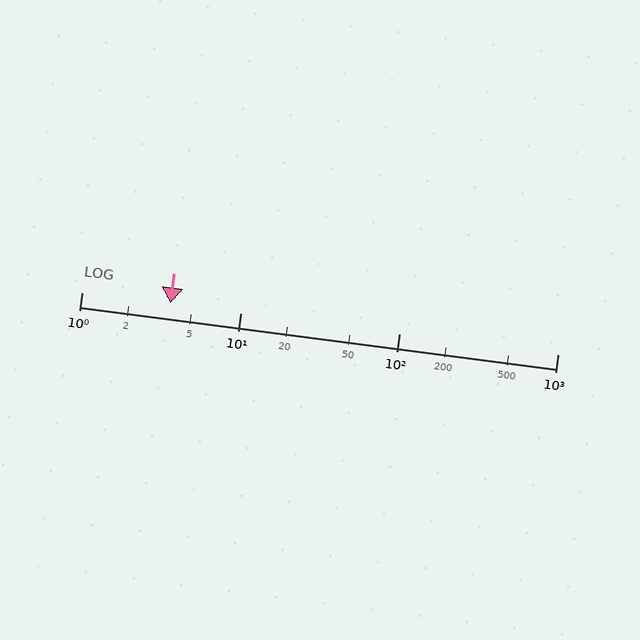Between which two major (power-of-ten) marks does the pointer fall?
The pointer is between 1 and 10.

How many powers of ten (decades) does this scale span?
The scale spans 3 decades, from 1 to 1000.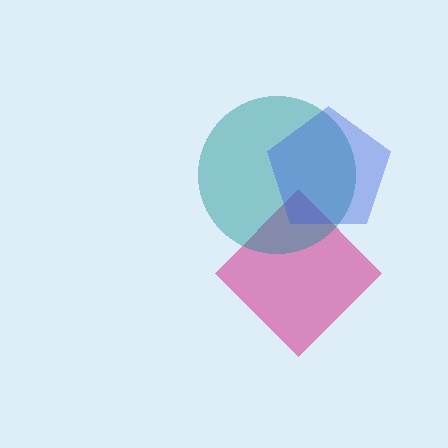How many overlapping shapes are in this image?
There are 3 overlapping shapes in the image.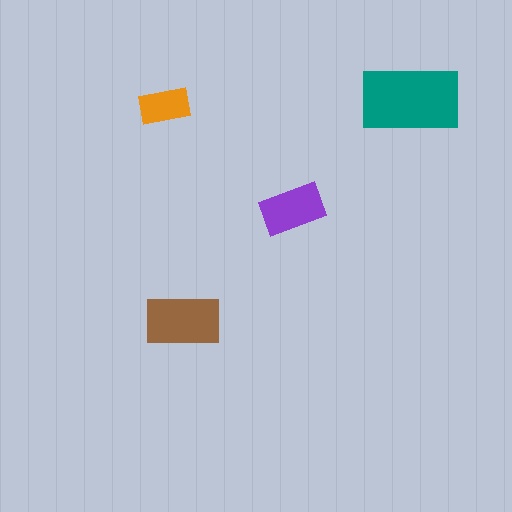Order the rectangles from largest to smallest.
the teal one, the brown one, the purple one, the orange one.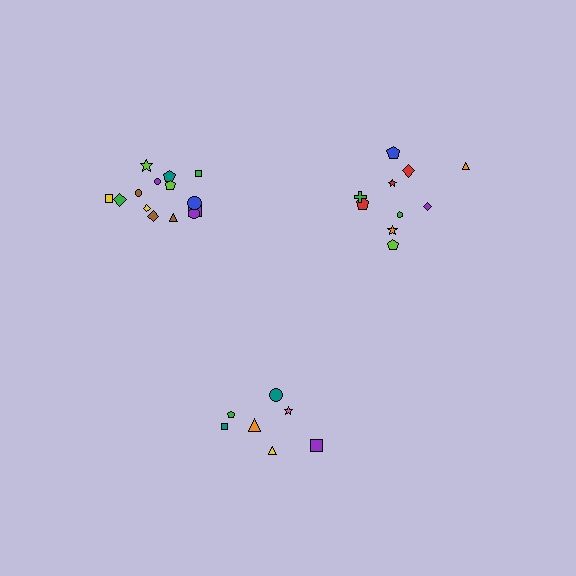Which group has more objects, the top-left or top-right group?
The top-left group.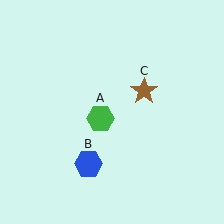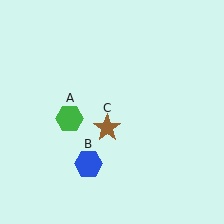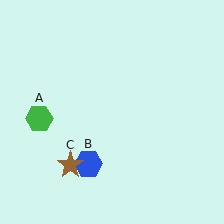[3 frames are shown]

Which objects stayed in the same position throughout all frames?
Blue hexagon (object B) remained stationary.